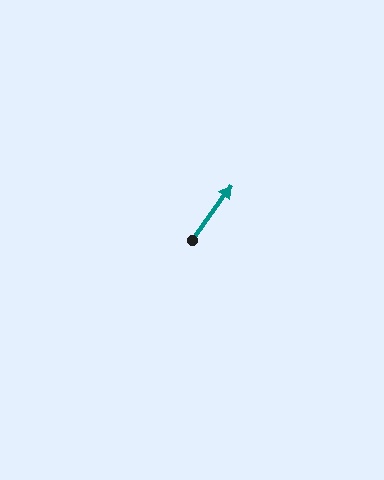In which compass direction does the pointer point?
Northeast.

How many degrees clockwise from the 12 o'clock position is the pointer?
Approximately 36 degrees.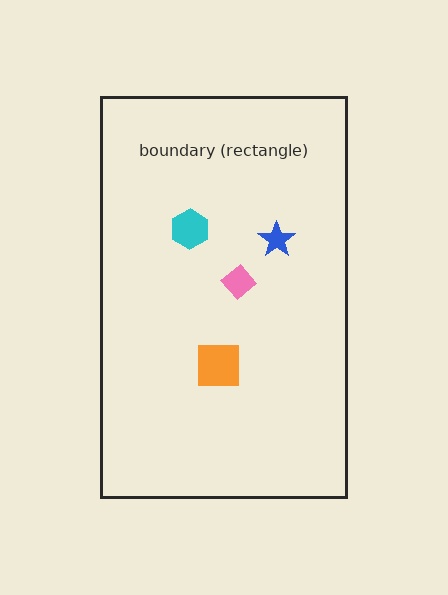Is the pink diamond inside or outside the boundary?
Inside.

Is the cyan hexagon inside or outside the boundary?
Inside.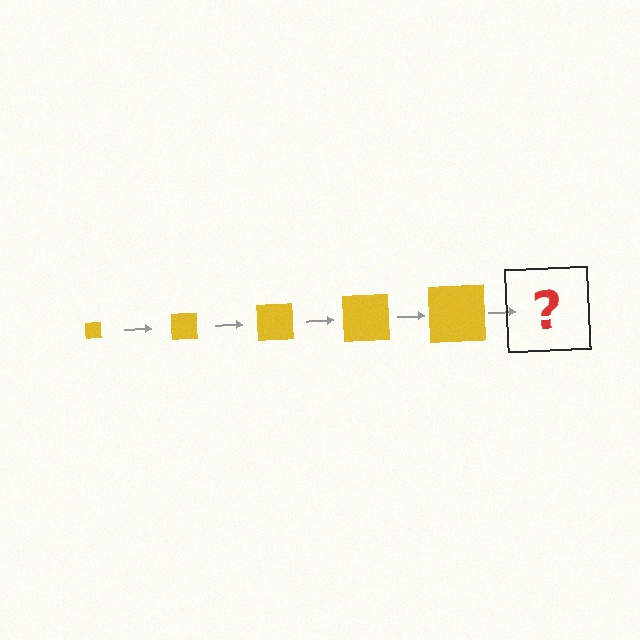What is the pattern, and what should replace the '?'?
The pattern is that the square gets progressively larger each step. The '?' should be a yellow square, larger than the previous one.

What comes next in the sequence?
The next element should be a yellow square, larger than the previous one.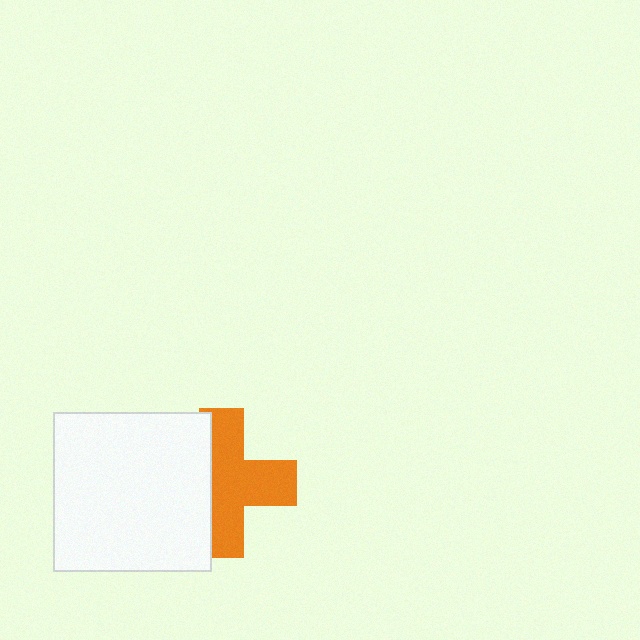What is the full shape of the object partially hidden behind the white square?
The partially hidden object is an orange cross.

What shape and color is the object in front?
The object in front is a white square.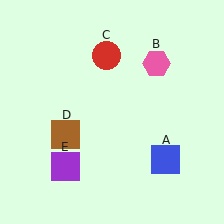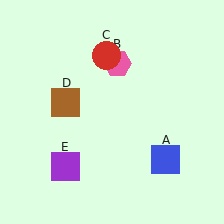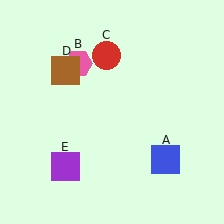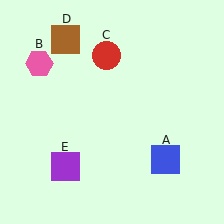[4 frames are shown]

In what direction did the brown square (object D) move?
The brown square (object D) moved up.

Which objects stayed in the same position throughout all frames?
Blue square (object A) and red circle (object C) and purple square (object E) remained stationary.